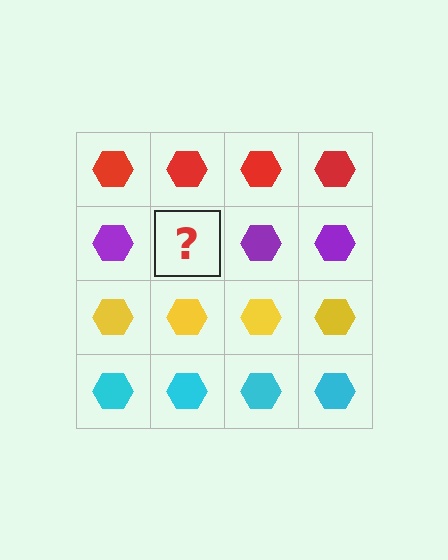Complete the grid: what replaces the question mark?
The question mark should be replaced with a purple hexagon.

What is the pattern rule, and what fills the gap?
The rule is that each row has a consistent color. The gap should be filled with a purple hexagon.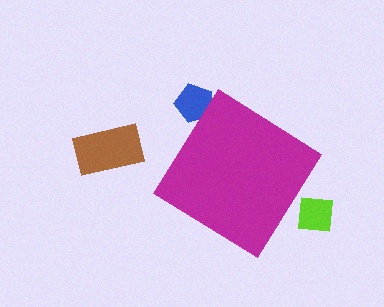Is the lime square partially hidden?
Yes, the lime square is partially hidden behind the magenta diamond.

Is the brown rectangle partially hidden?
No, the brown rectangle is fully visible.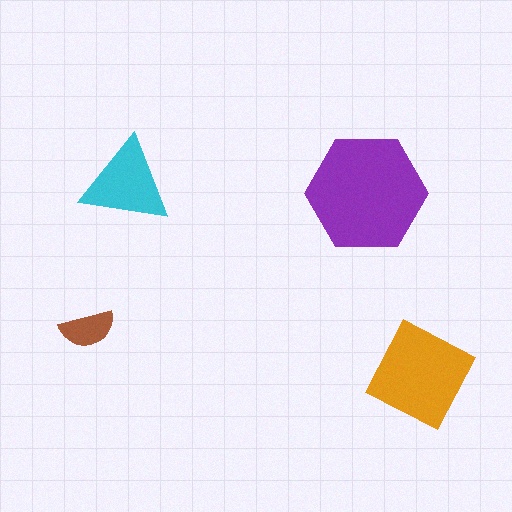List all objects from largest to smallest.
The purple hexagon, the orange diamond, the cyan triangle, the brown semicircle.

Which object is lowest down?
The orange diamond is bottommost.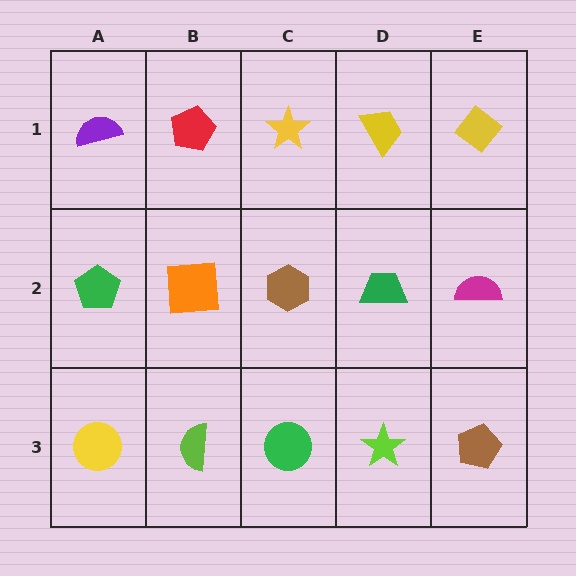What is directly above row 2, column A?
A purple semicircle.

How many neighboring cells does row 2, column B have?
4.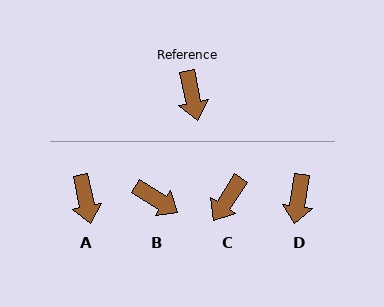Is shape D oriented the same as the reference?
No, it is off by about 21 degrees.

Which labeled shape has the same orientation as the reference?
A.